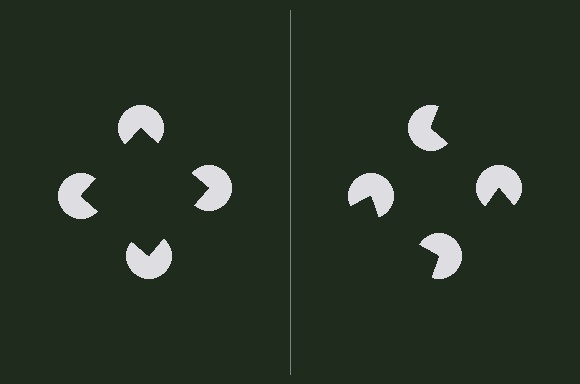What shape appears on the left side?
An illusory square.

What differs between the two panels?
The pac-man discs are positioned identically on both sides; only the wedge orientations differ. On the left they align to a square; on the right they are misaligned.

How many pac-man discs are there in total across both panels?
8 — 4 on each side.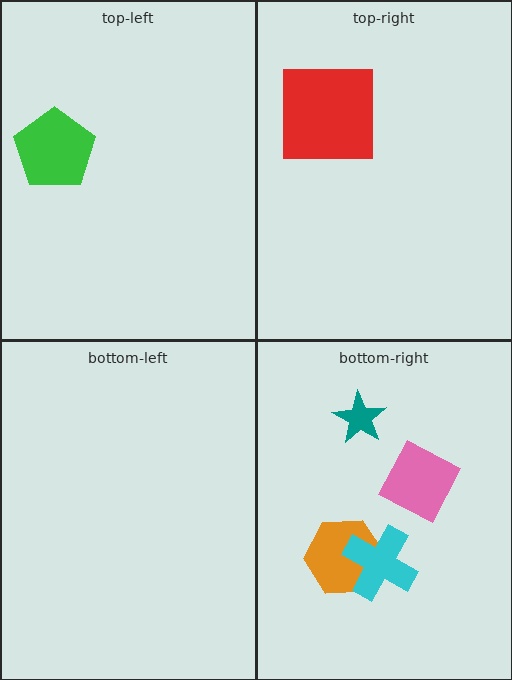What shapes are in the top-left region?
The green pentagon.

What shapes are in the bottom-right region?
The pink diamond, the teal star, the orange hexagon, the cyan cross.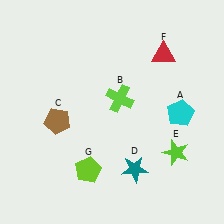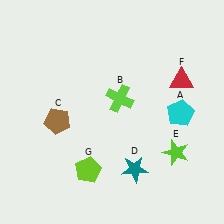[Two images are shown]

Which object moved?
The red triangle (F) moved down.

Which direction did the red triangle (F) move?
The red triangle (F) moved down.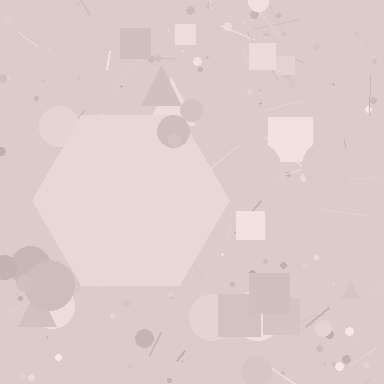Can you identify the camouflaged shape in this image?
The camouflaged shape is a hexagon.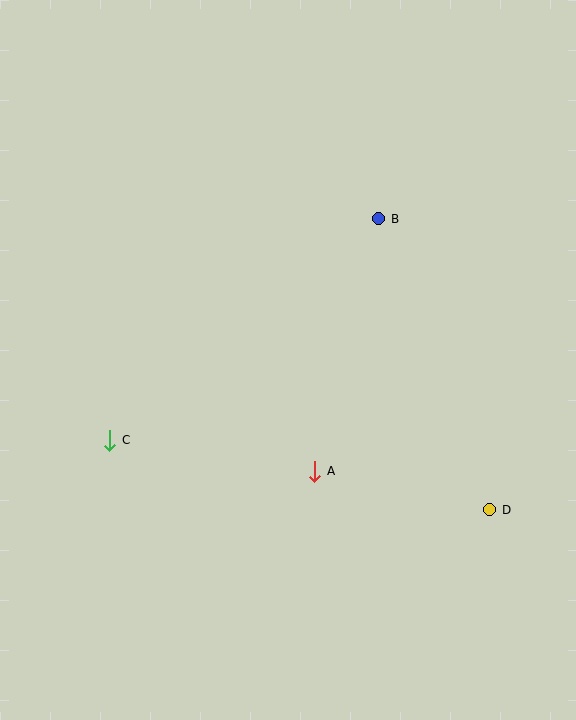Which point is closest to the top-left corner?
Point B is closest to the top-left corner.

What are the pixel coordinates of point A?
Point A is at (315, 471).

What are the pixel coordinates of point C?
Point C is at (110, 440).